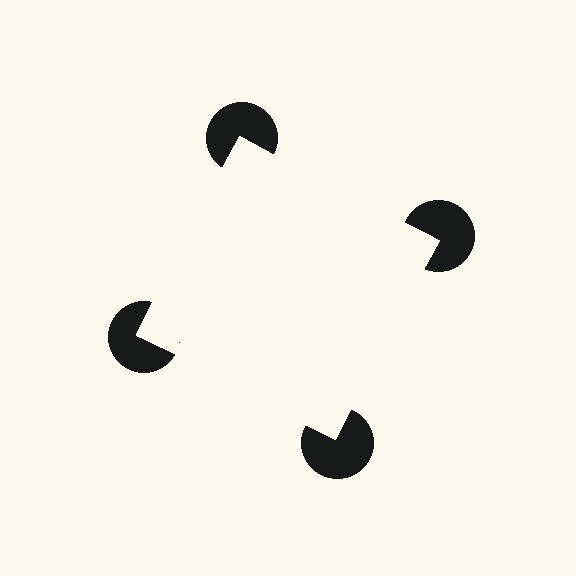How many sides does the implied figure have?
4 sides.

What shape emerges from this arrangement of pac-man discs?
An illusory square — its edges are inferred from the aligned wedge cuts in the pac-man discs, not physically drawn.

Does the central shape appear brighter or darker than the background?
It typically appears slightly brighter than the background, even though no actual brightness change is drawn.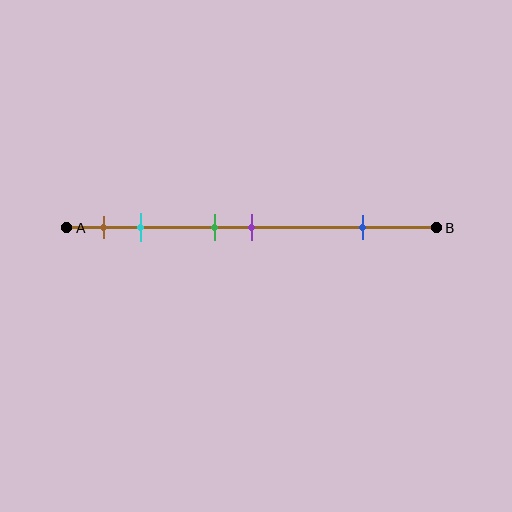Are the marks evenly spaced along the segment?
No, the marks are not evenly spaced.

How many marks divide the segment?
There are 5 marks dividing the segment.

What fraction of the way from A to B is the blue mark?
The blue mark is approximately 80% (0.8) of the way from A to B.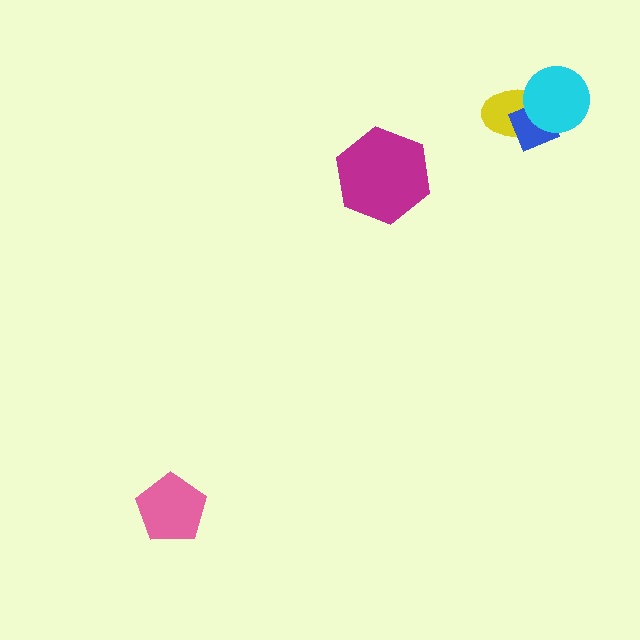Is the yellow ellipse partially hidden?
Yes, it is partially covered by another shape.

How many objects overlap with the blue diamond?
2 objects overlap with the blue diamond.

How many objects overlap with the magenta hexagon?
0 objects overlap with the magenta hexagon.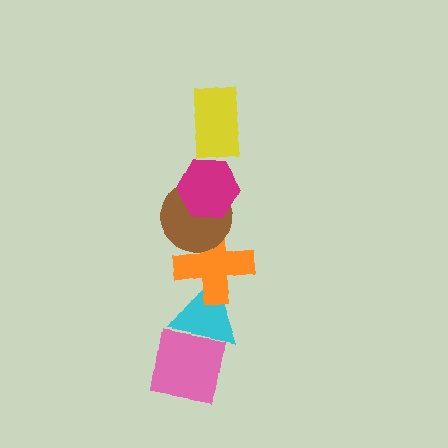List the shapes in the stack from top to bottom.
From top to bottom: the yellow rectangle, the magenta hexagon, the brown circle, the orange cross, the cyan triangle, the pink square.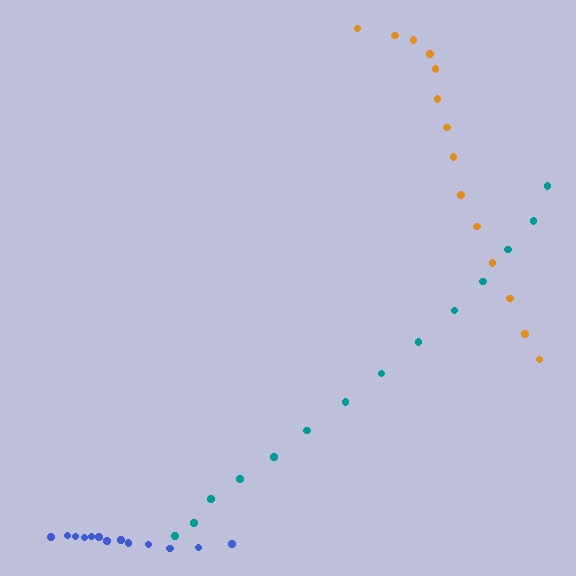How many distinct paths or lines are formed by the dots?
There are 3 distinct paths.